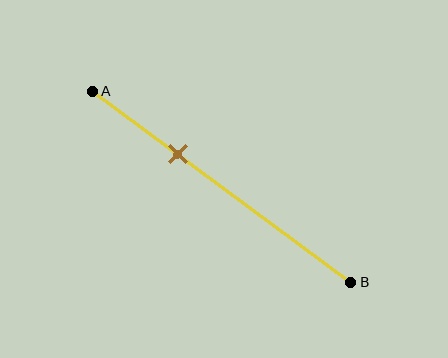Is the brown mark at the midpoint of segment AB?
No, the mark is at about 35% from A, not at the 50% midpoint.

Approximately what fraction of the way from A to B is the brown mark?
The brown mark is approximately 35% of the way from A to B.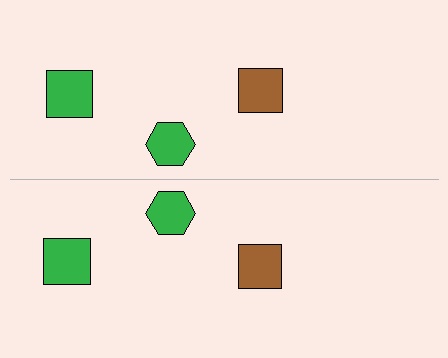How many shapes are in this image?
There are 6 shapes in this image.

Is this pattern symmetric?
Yes, this pattern has bilateral (reflection) symmetry.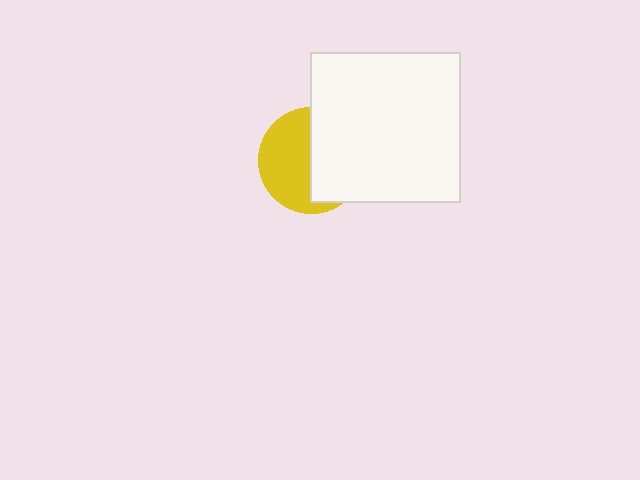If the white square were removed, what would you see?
You would see the complete yellow circle.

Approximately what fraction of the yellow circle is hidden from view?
Roughly 50% of the yellow circle is hidden behind the white square.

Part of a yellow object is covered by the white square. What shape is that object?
It is a circle.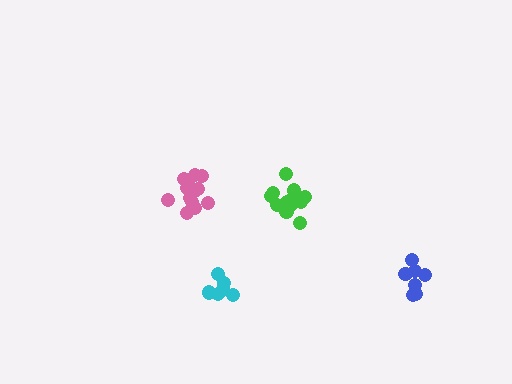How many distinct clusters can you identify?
There are 4 distinct clusters.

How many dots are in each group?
Group 1: 13 dots, Group 2: 7 dots, Group 3: 7 dots, Group 4: 13 dots (40 total).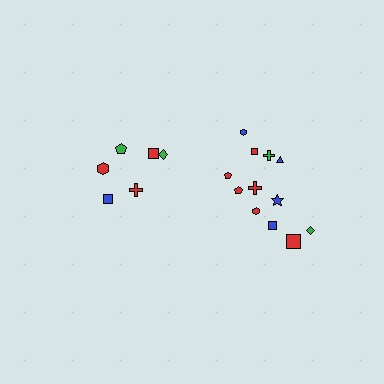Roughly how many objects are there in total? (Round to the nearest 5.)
Roughly 20 objects in total.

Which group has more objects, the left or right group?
The right group.